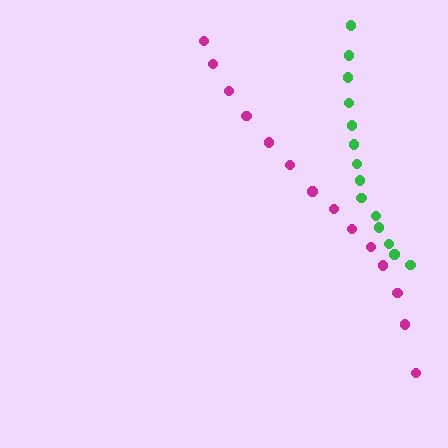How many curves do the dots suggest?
There are 2 distinct paths.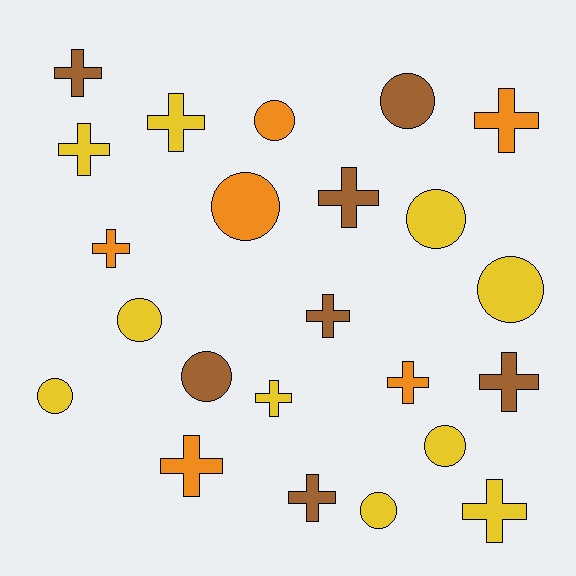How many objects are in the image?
There are 23 objects.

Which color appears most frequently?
Yellow, with 10 objects.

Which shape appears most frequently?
Cross, with 13 objects.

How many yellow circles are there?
There are 6 yellow circles.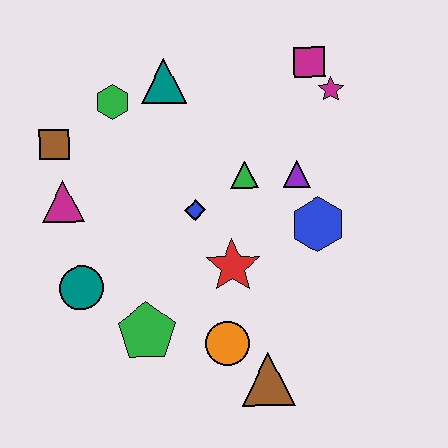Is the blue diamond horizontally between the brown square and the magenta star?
Yes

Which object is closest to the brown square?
The magenta triangle is closest to the brown square.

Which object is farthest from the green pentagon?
The magenta square is farthest from the green pentagon.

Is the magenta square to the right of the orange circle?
Yes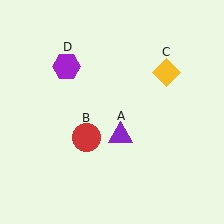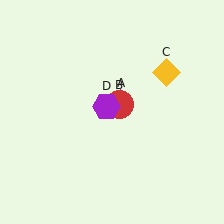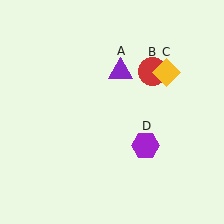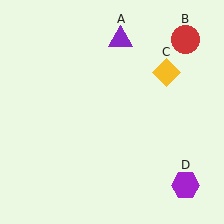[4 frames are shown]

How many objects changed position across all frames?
3 objects changed position: purple triangle (object A), red circle (object B), purple hexagon (object D).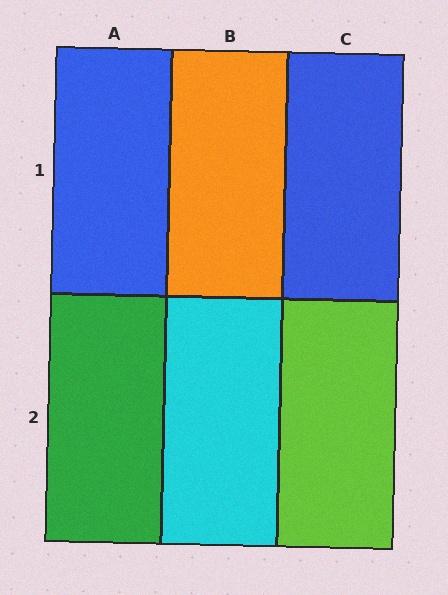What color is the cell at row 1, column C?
Blue.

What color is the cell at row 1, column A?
Blue.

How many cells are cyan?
1 cell is cyan.